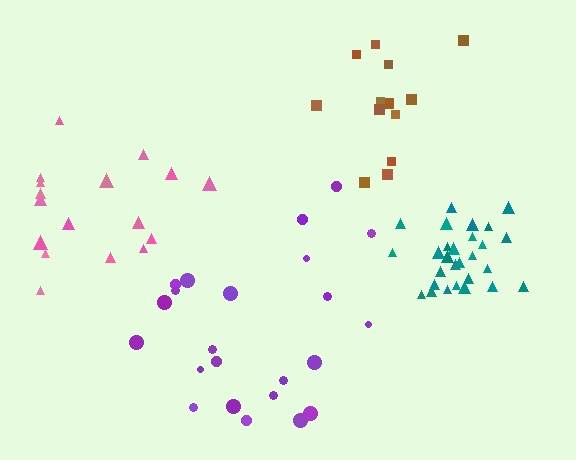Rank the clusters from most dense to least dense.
teal, pink, purple, brown.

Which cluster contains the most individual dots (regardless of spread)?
Teal (28).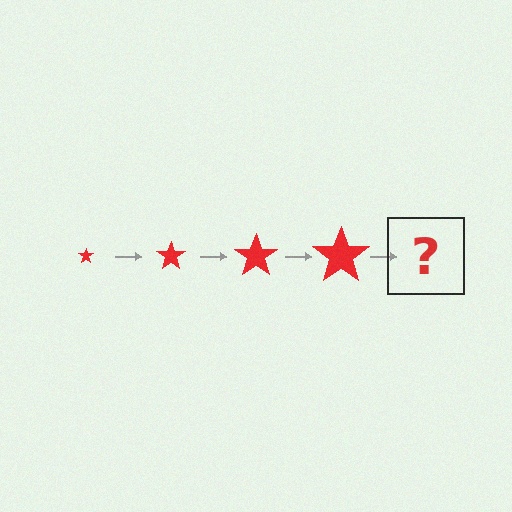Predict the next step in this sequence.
The next step is a red star, larger than the previous one.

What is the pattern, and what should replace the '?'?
The pattern is that the star gets progressively larger each step. The '?' should be a red star, larger than the previous one.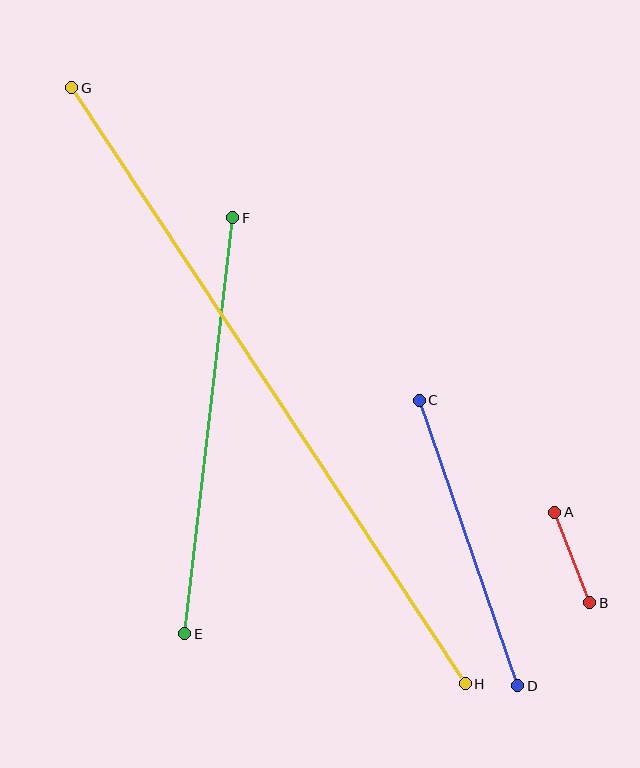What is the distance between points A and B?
The distance is approximately 97 pixels.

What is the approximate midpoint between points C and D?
The midpoint is at approximately (468, 543) pixels.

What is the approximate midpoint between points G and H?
The midpoint is at approximately (269, 386) pixels.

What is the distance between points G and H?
The distance is approximately 714 pixels.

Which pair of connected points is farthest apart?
Points G and H are farthest apart.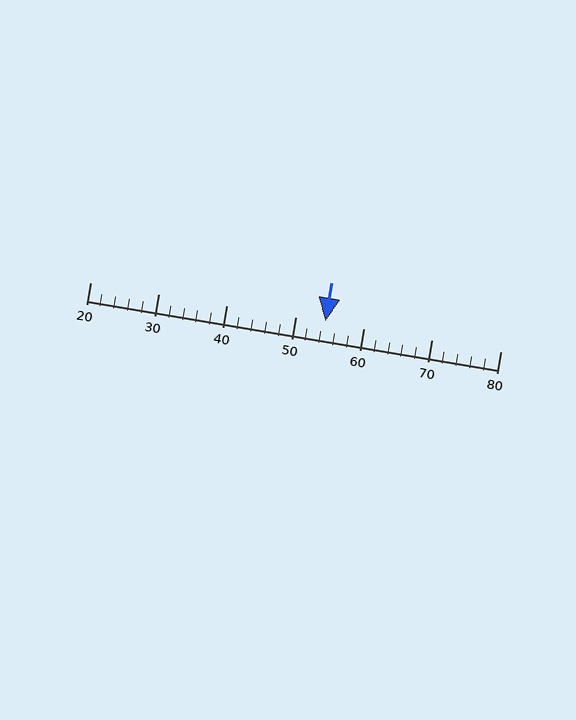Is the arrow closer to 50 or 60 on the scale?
The arrow is closer to 50.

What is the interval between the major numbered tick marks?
The major tick marks are spaced 10 units apart.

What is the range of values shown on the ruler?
The ruler shows values from 20 to 80.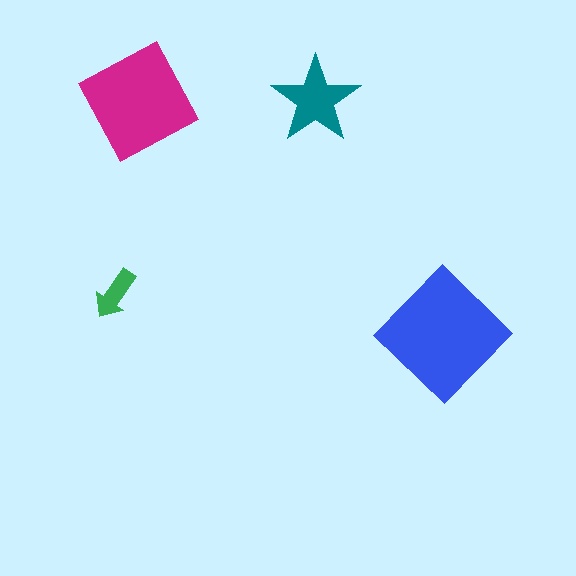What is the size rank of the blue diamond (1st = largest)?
1st.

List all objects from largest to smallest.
The blue diamond, the magenta diamond, the teal star, the green arrow.